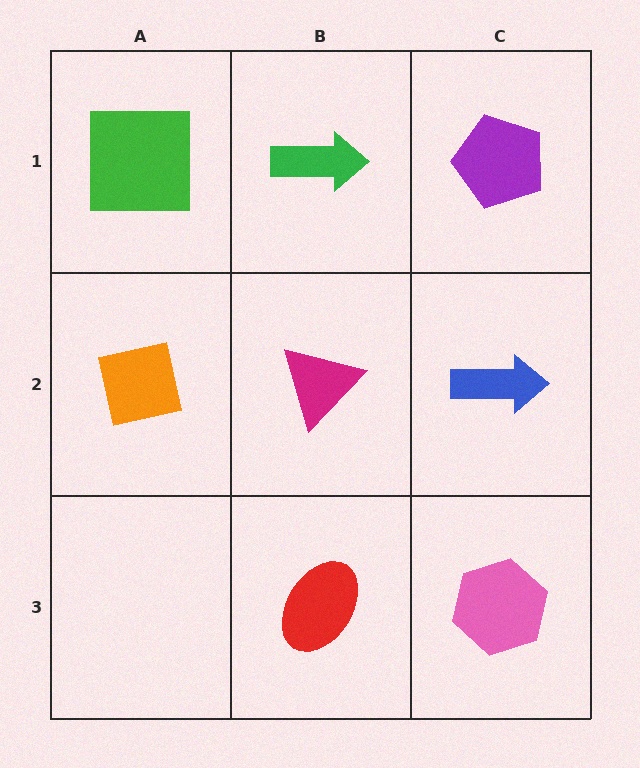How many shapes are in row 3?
2 shapes.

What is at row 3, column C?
A pink hexagon.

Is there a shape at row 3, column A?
No, that cell is empty.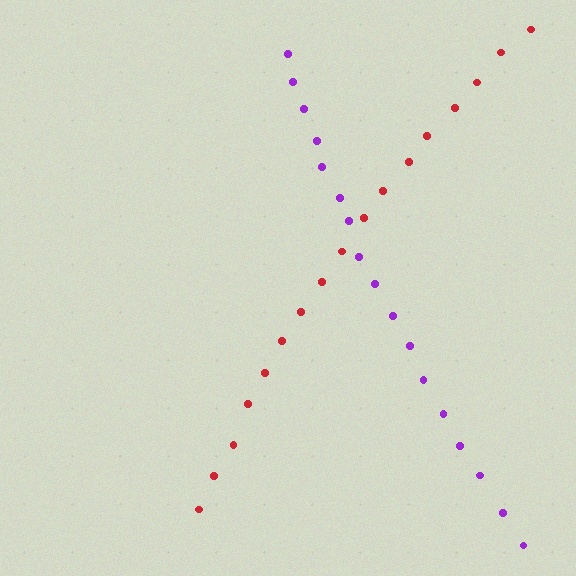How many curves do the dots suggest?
There are 2 distinct paths.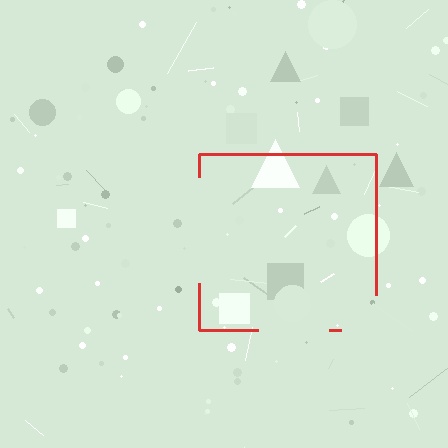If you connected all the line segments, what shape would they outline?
They would outline a square.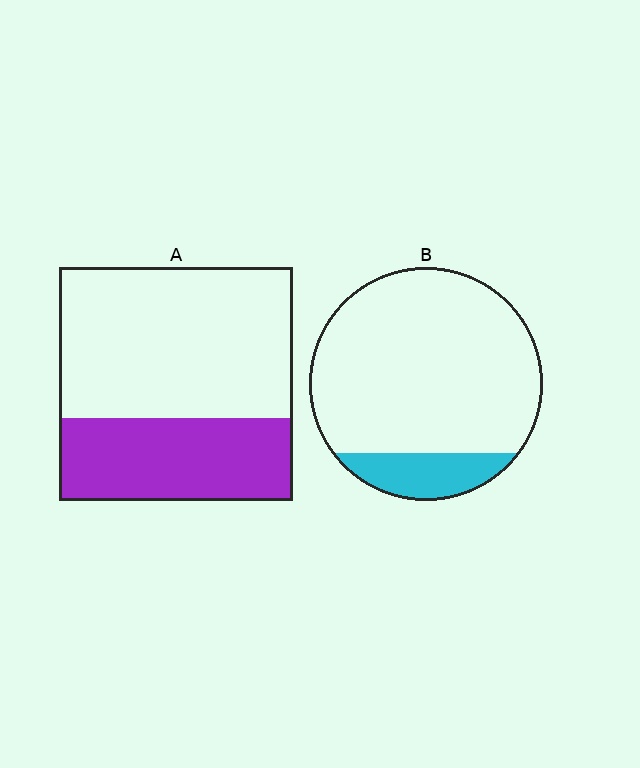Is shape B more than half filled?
No.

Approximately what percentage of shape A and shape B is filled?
A is approximately 35% and B is approximately 15%.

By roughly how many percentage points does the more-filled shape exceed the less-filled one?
By roughly 20 percentage points (A over B).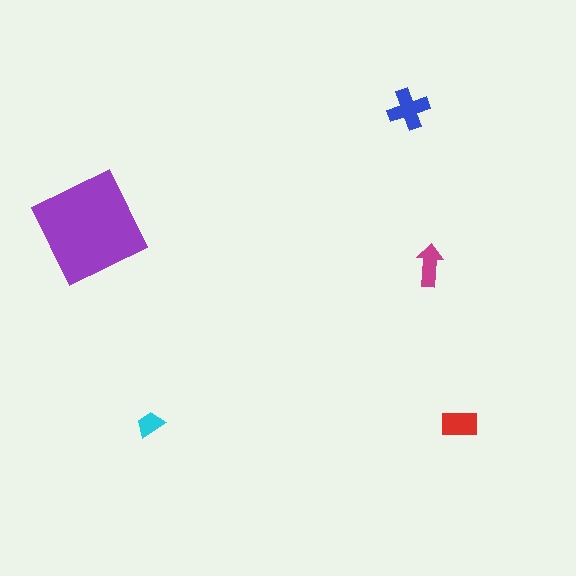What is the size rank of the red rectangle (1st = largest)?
3rd.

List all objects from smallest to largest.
The cyan trapezoid, the magenta arrow, the red rectangle, the blue cross, the purple square.